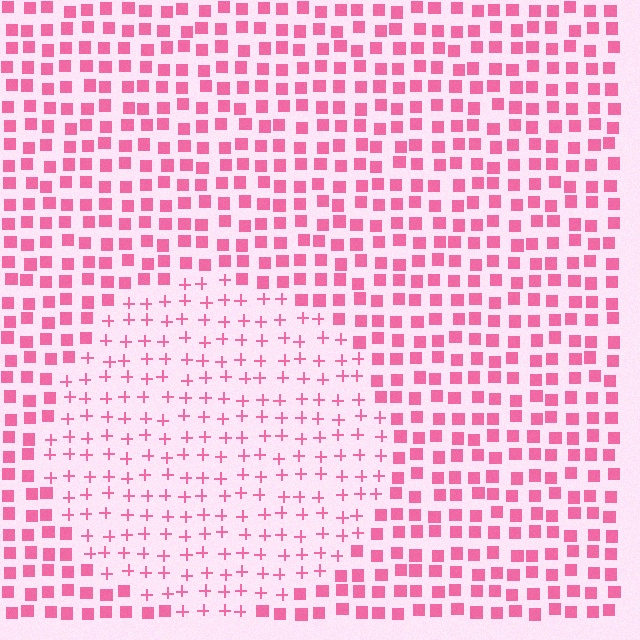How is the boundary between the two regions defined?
The boundary is defined by a change in element shape: plus signs inside vs. squares outside. All elements share the same color and spacing.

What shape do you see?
I see a circle.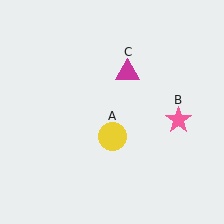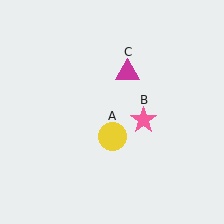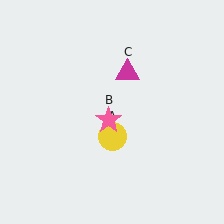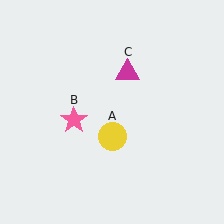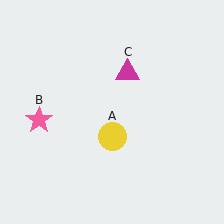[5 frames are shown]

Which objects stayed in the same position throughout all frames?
Yellow circle (object A) and magenta triangle (object C) remained stationary.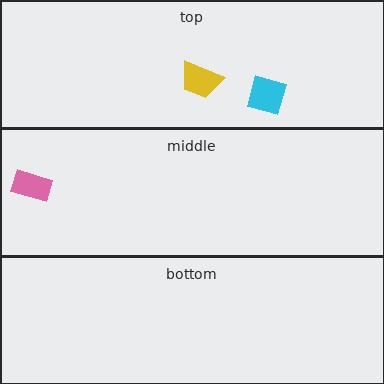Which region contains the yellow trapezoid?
The top region.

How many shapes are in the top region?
2.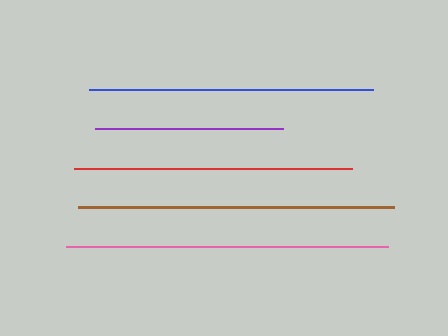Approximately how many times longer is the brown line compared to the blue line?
The brown line is approximately 1.1 times the length of the blue line.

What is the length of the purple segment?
The purple segment is approximately 188 pixels long.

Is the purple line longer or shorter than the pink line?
The pink line is longer than the purple line.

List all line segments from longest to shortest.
From longest to shortest: pink, brown, blue, red, purple.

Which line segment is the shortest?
The purple line is the shortest at approximately 188 pixels.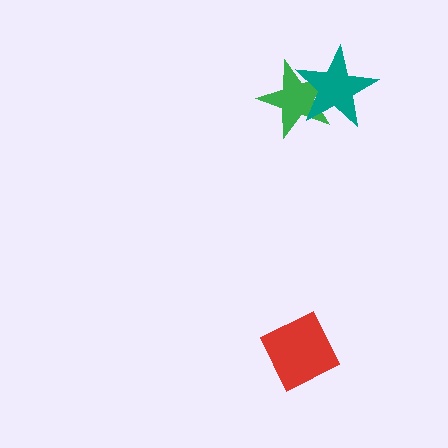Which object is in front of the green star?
The teal star is in front of the green star.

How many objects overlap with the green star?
1 object overlaps with the green star.